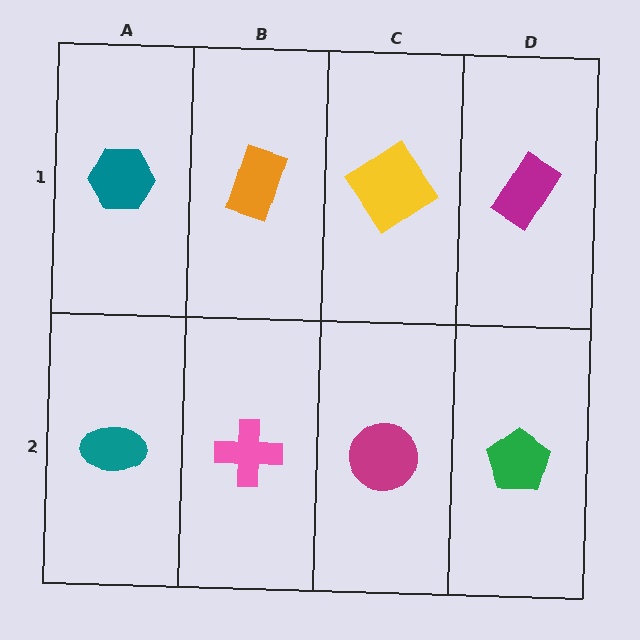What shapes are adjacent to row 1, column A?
A teal ellipse (row 2, column A), an orange rectangle (row 1, column B).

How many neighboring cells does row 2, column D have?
2.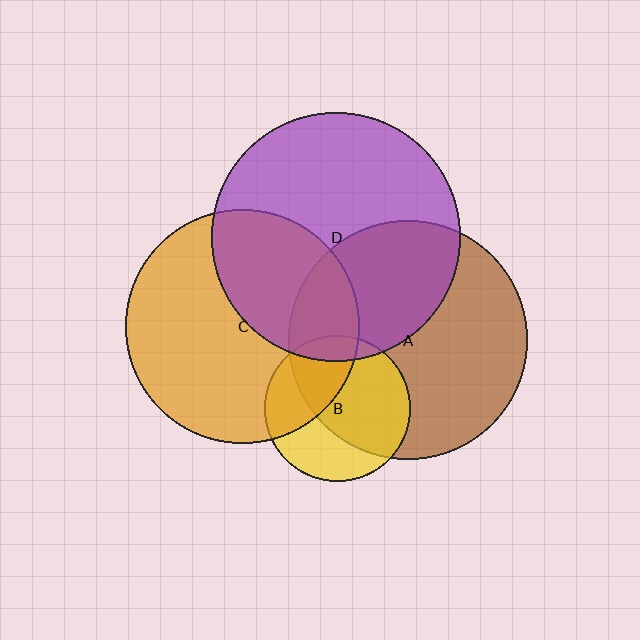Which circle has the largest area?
Circle D (purple).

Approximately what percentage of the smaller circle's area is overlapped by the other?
Approximately 60%.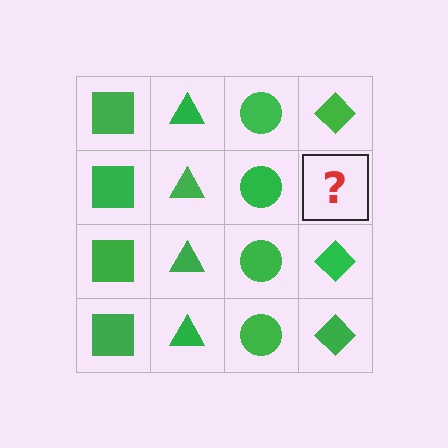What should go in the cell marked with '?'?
The missing cell should contain a green diamond.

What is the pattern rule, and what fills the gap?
The rule is that each column has a consistent shape. The gap should be filled with a green diamond.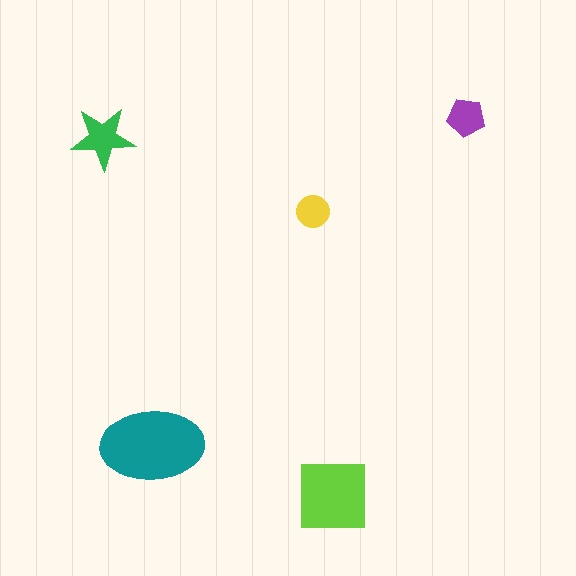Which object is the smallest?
The yellow circle.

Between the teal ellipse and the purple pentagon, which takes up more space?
The teal ellipse.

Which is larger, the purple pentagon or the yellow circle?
The purple pentagon.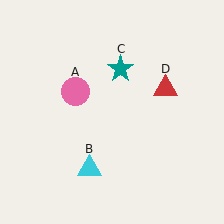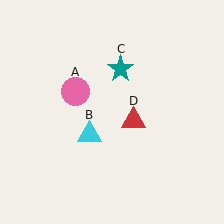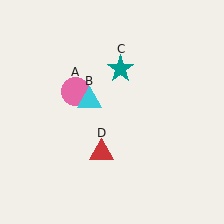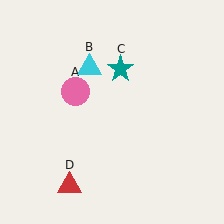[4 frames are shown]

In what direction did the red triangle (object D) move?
The red triangle (object D) moved down and to the left.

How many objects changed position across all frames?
2 objects changed position: cyan triangle (object B), red triangle (object D).